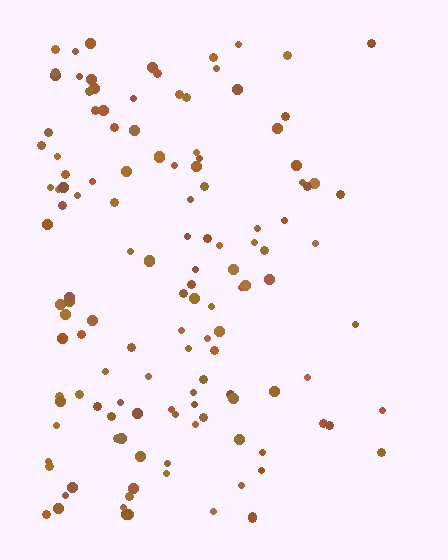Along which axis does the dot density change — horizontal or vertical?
Horizontal.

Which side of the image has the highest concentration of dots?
The left.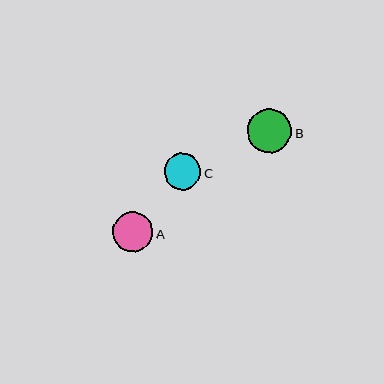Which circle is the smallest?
Circle C is the smallest with a size of approximately 37 pixels.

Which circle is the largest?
Circle B is the largest with a size of approximately 44 pixels.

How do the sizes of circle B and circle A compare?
Circle B and circle A are approximately the same size.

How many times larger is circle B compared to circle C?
Circle B is approximately 1.2 times the size of circle C.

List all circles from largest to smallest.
From largest to smallest: B, A, C.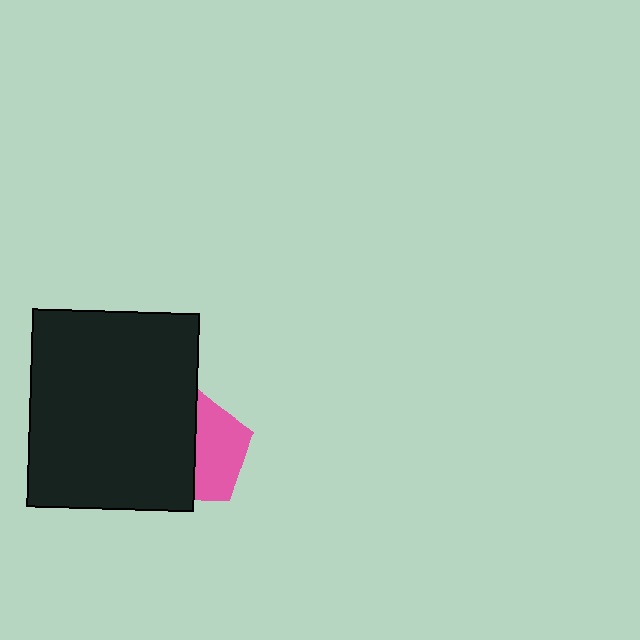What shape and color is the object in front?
The object in front is a black rectangle.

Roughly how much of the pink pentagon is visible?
About half of it is visible (roughly 48%).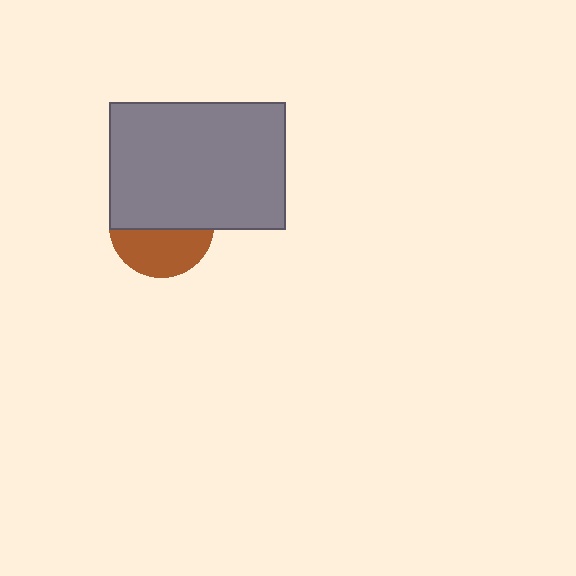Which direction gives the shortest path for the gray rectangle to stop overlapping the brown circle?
Moving up gives the shortest separation.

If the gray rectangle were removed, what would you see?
You would see the complete brown circle.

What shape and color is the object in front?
The object in front is a gray rectangle.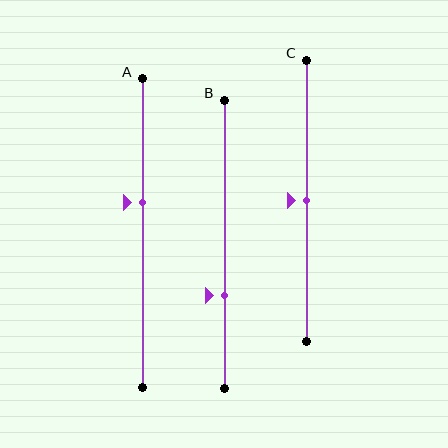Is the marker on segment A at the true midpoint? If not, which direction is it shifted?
No, the marker on segment A is shifted upward by about 10% of the segment length.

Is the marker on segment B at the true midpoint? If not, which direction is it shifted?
No, the marker on segment B is shifted downward by about 18% of the segment length.